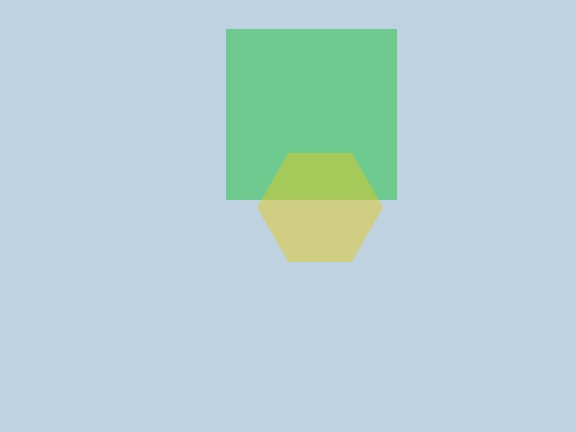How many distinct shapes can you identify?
There are 2 distinct shapes: a green square, a yellow hexagon.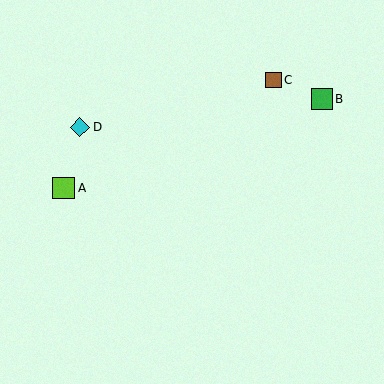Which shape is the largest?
The lime square (labeled A) is the largest.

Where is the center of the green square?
The center of the green square is at (322, 99).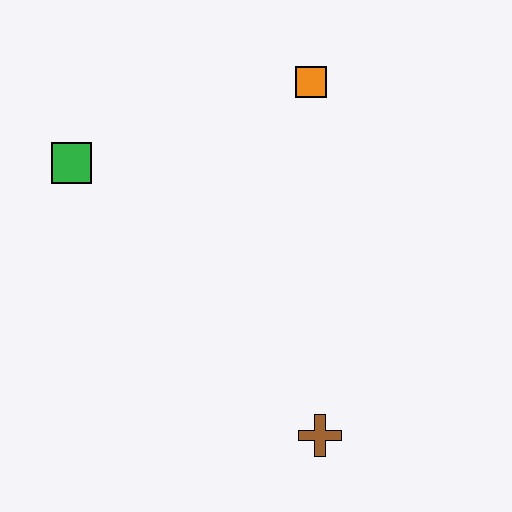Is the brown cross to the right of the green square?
Yes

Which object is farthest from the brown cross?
The green square is farthest from the brown cross.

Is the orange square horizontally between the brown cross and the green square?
Yes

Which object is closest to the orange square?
The green square is closest to the orange square.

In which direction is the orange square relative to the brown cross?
The orange square is above the brown cross.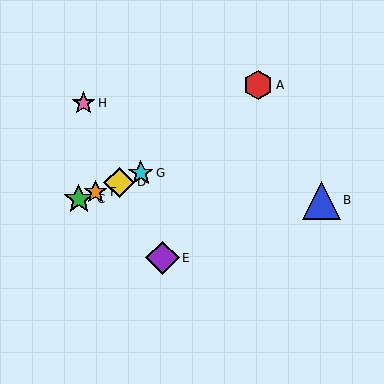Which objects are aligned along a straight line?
Objects C, D, F, G are aligned along a straight line.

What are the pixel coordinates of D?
Object D is at (119, 182).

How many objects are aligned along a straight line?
4 objects (C, D, F, G) are aligned along a straight line.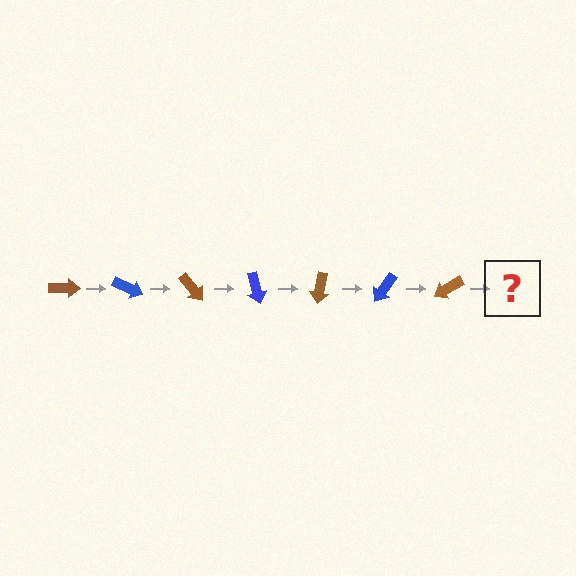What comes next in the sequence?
The next element should be a blue arrow, rotated 175 degrees from the start.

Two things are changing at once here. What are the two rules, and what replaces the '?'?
The two rules are that it rotates 25 degrees each step and the color cycles through brown and blue. The '?' should be a blue arrow, rotated 175 degrees from the start.